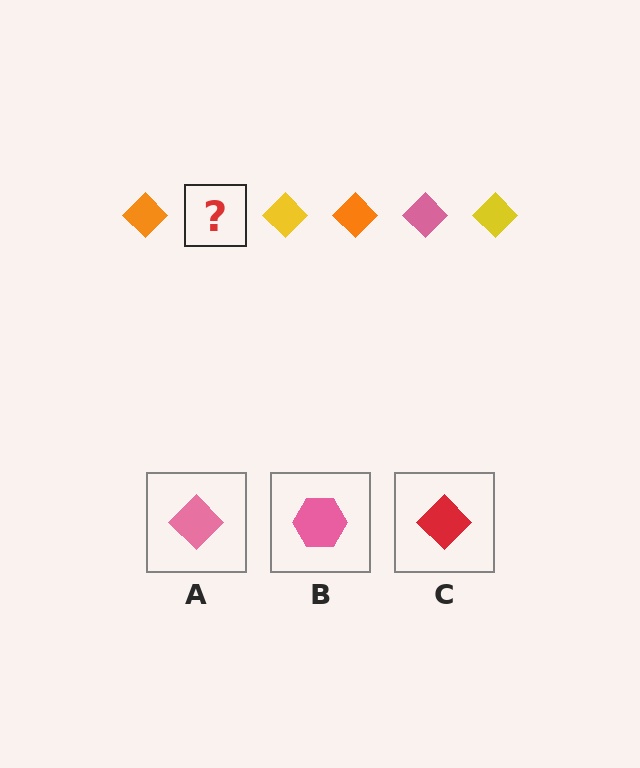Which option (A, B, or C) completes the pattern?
A.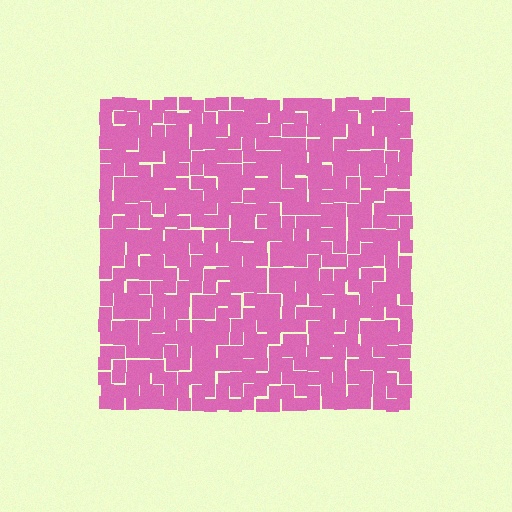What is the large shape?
The large shape is a square.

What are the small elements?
The small elements are squares.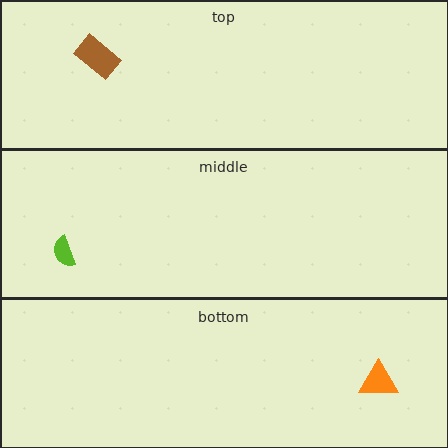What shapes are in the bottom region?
The orange triangle.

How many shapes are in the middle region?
1.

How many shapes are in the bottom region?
1.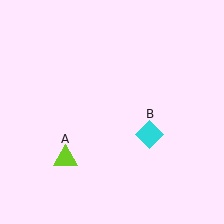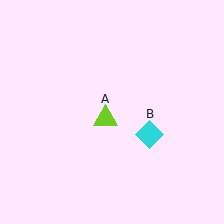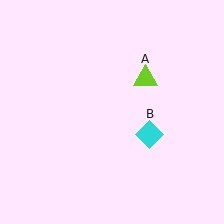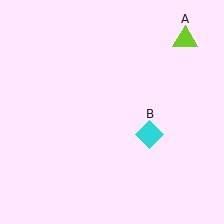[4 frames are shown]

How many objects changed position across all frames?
1 object changed position: lime triangle (object A).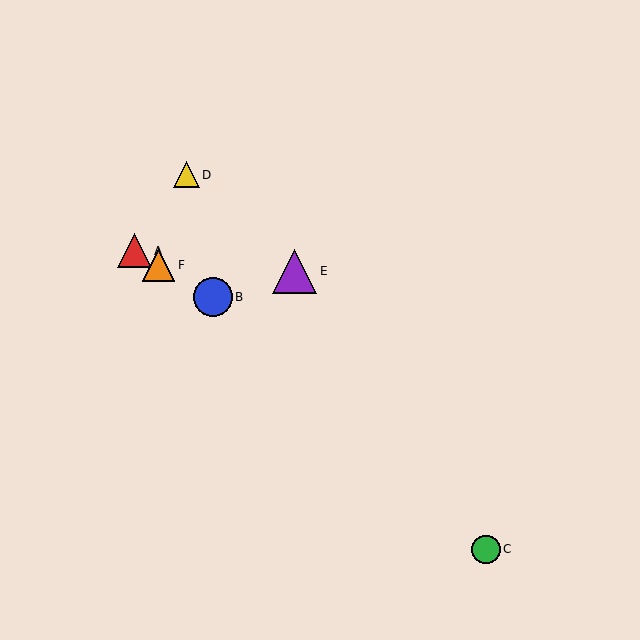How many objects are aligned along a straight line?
3 objects (A, B, F) are aligned along a straight line.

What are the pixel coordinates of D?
Object D is at (187, 175).